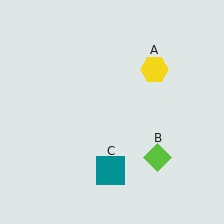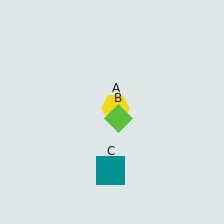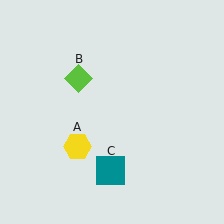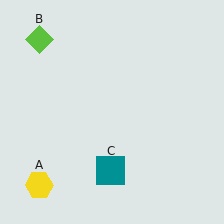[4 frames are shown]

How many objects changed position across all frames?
2 objects changed position: yellow hexagon (object A), lime diamond (object B).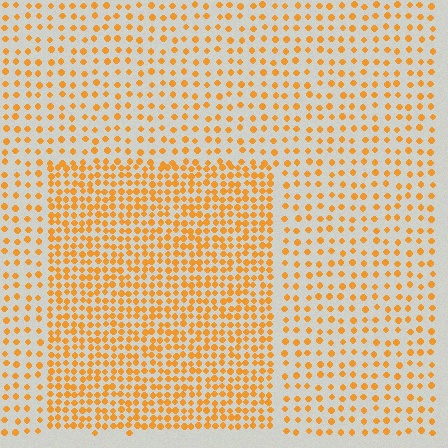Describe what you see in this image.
The image contains small orange elements arranged at two different densities. A rectangle-shaped region is visible where the elements are more densely packed than the surrounding area.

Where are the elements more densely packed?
The elements are more densely packed inside the rectangle boundary.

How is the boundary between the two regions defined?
The boundary is defined by a change in element density (approximately 2.1x ratio). All elements are the same color, size, and shape.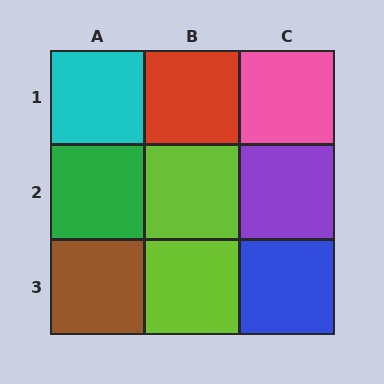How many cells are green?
1 cell is green.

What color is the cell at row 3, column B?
Lime.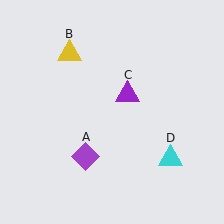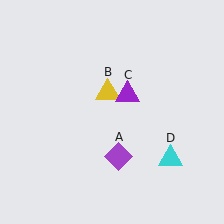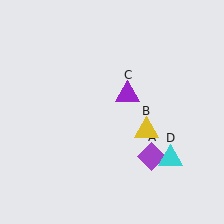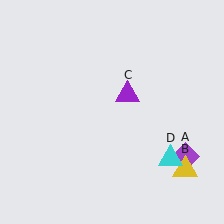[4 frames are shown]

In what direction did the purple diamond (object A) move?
The purple diamond (object A) moved right.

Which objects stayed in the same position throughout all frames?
Purple triangle (object C) and cyan triangle (object D) remained stationary.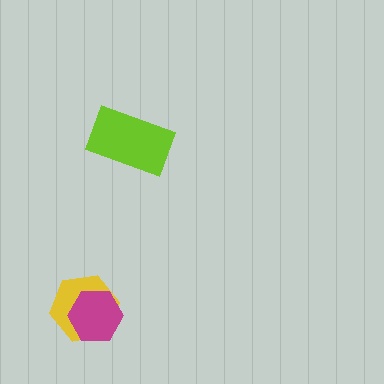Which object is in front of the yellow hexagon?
The magenta hexagon is in front of the yellow hexagon.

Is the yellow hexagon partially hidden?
Yes, it is partially covered by another shape.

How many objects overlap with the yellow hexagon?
1 object overlaps with the yellow hexagon.